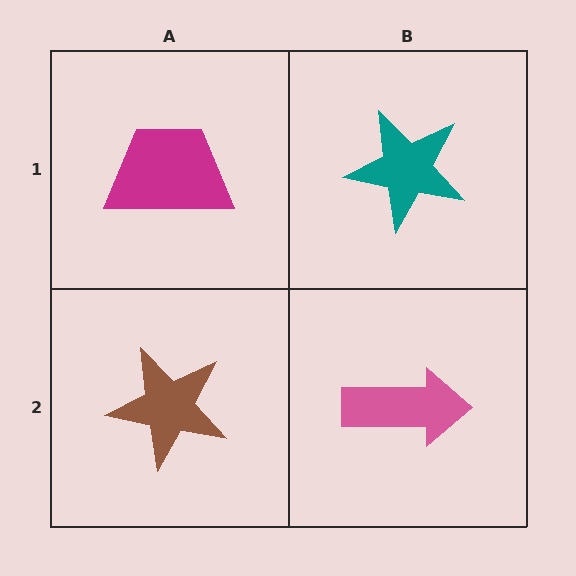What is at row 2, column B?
A pink arrow.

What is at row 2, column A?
A brown star.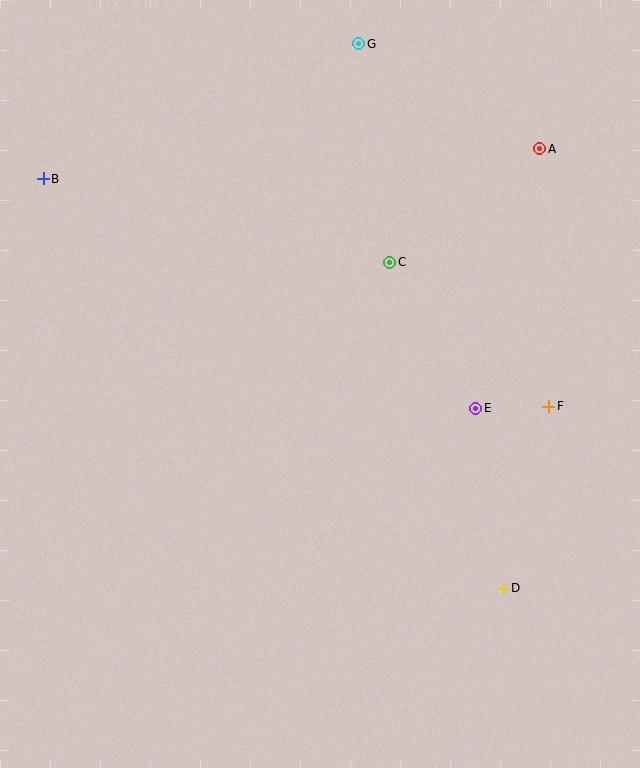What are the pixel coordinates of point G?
Point G is at (359, 44).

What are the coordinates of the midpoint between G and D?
The midpoint between G and D is at (431, 316).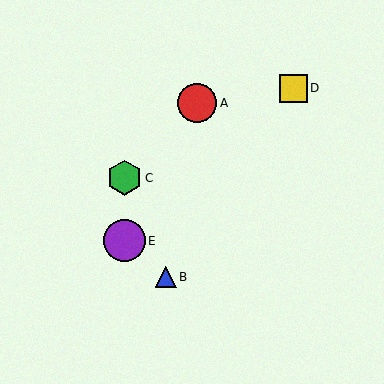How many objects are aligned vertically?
2 objects (C, E) are aligned vertically.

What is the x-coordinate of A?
Object A is at x≈197.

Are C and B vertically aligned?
No, C is at x≈124 and B is at x≈166.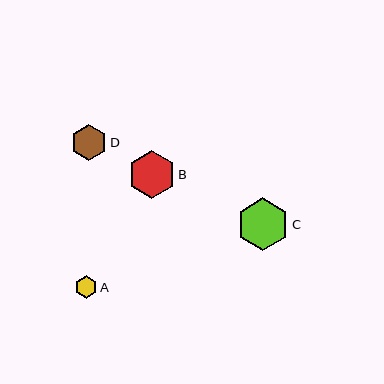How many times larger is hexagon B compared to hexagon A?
Hexagon B is approximately 2.1 times the size of hexagon A.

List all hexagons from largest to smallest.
From largest to smallest: C, B, D, A.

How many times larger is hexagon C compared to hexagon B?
Hexagon C is approximately 1.1 times the size of hexagon B.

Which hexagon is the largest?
Hexagon C is the largest with a size of approximately 53 pixels.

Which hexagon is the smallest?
Hexagon A is the smallest with a size of approximately 23 pixels.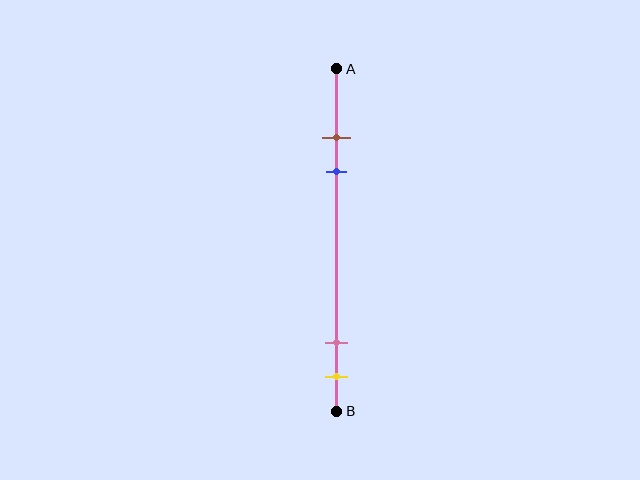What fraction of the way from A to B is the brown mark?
The brown mark is approximately 20% (0.2) of the way from A to B.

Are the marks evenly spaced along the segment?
No, the marks are not evenly spaced.